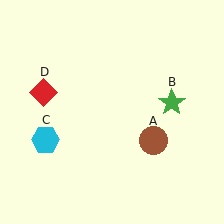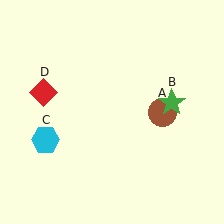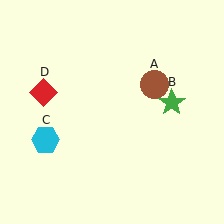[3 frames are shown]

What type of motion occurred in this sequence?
The brown circle (object A) rotated counterclockwise around the center of the scene.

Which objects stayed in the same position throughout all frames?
Green star (object B) and cyan hexagon (object C) and red diamond (object D) remained stationary.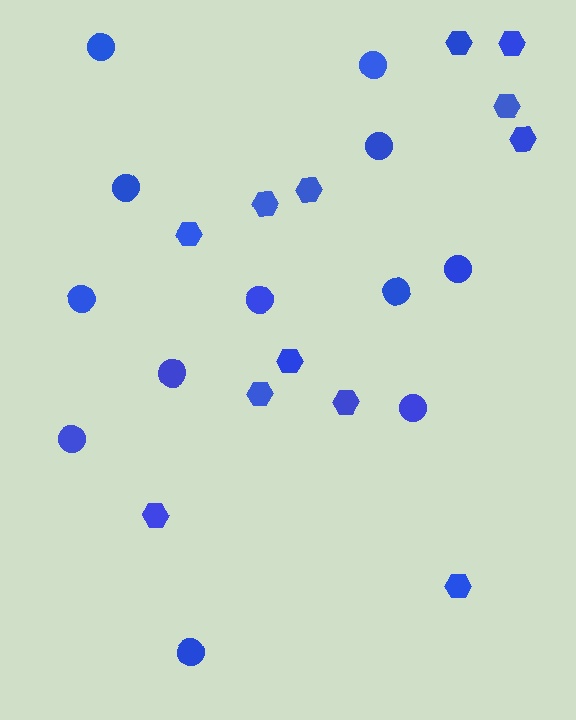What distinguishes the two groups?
There are 2 groups: one group of circles (12) and one group of hexagons (12).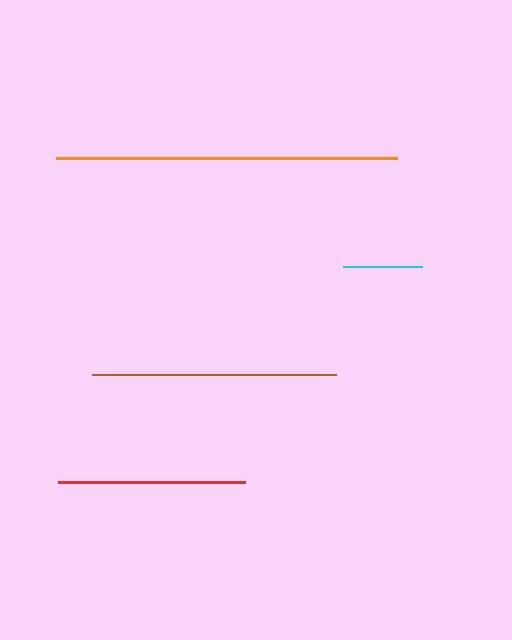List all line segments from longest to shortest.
From longest to shortest: orange, brown, red, cyan.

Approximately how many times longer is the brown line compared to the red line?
The brown line is approximately 1.3 times the length of the red line.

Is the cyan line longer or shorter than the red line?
The red line is longer than the cyan line.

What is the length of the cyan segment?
The cyan segment is approximately 80 pixels long.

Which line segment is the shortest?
The cyan line is the shortest at approximately 80 pixels.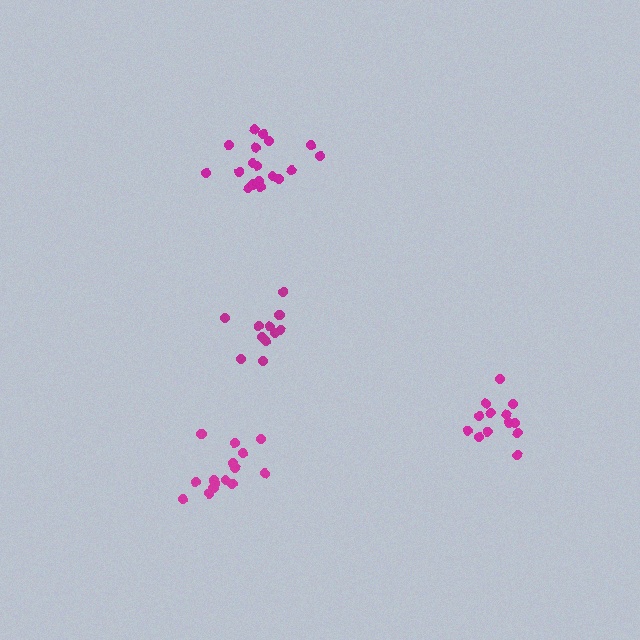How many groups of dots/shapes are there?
There are 4 groups.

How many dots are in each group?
Group 1: 12 dots, Group 2: 18 dots, Group 3: 15 dots, Group 4: 13 dots (58 total).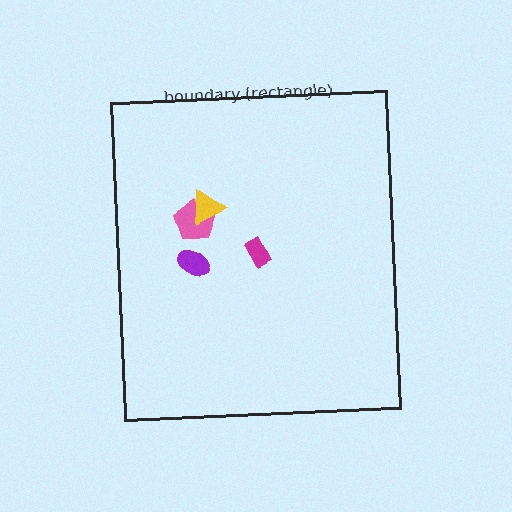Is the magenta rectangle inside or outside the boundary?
Inside.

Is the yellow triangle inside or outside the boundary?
Inside.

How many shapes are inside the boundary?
4 inside, 0 outside.